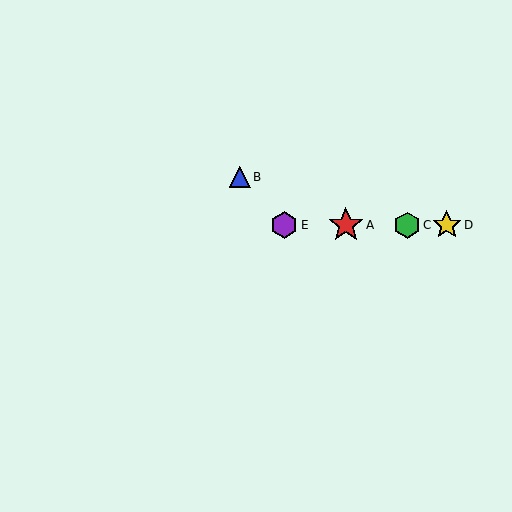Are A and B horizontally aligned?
No, A is at y≈225 and B is at y≈177.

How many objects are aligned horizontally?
4 objects (A, C, D, E) are aligned horizontally.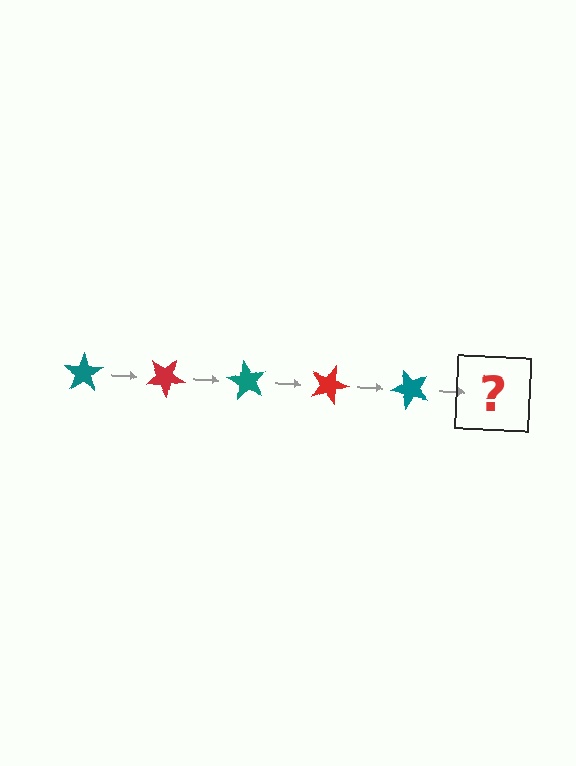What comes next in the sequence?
The next element should be a red star, rotated 150 degrees from the start.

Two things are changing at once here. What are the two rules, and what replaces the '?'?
The two rules are that it rotates 30 degrees each step and the color cycles through teal and red. The '?' should be a red star, rotated 150 degrees from the start.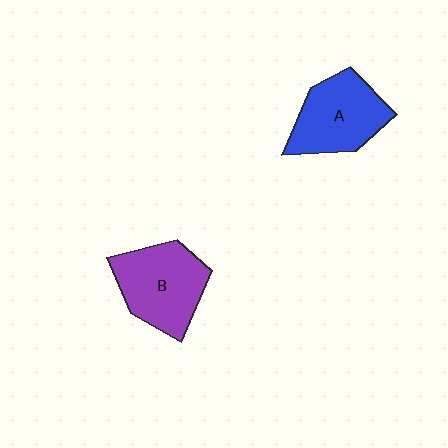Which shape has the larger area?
Shape B (purple).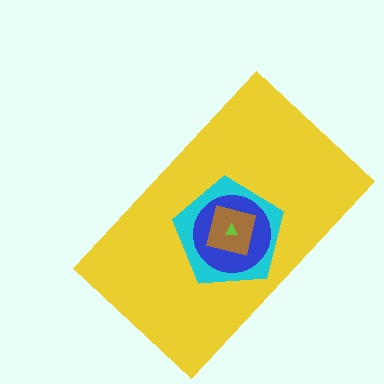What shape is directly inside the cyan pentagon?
The blue circle.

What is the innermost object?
The lime triangle.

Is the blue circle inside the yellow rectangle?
Yes.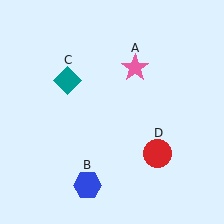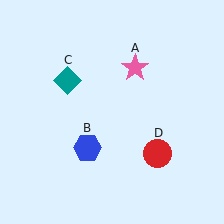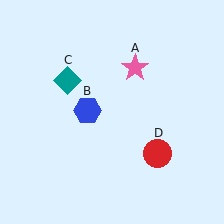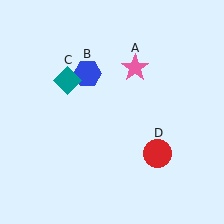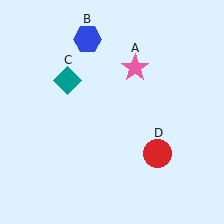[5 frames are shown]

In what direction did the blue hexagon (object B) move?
The blue hexagon (object B) moved up.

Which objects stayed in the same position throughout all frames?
Pink star (object A) and teal diamond (object C) and red circle (object D) remained stationary.